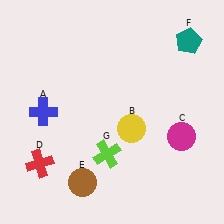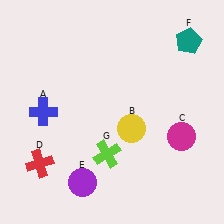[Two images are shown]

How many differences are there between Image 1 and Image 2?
There is 1 difference between the two images.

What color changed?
The circle (E) changed from brown in Image 1 to purple in Image 2.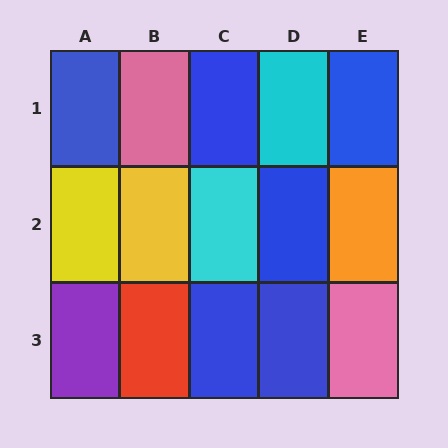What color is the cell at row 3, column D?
Blue.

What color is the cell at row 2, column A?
Yellow.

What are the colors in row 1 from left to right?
Blue, pink, blue, cyan, blue.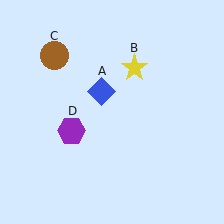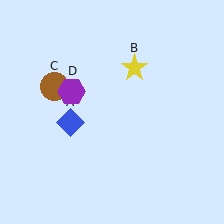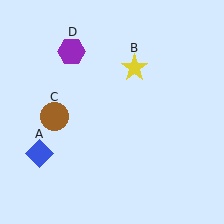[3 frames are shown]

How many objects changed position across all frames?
3 objects changed position: blue diamond (object A), brown circle (object C), purple hexagon (object D).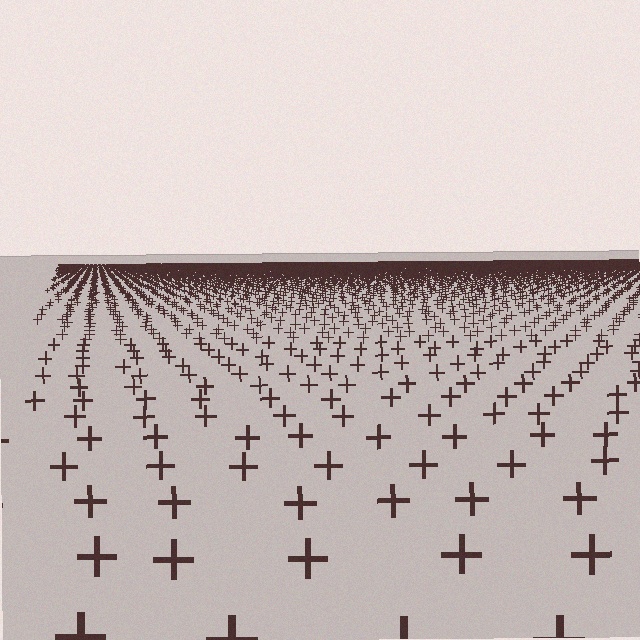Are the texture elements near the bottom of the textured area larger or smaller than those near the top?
Larger. Near the bottom, elements are closer to the viewer and appear at a bigger on-screen size.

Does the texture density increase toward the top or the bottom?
Density increases toward the top.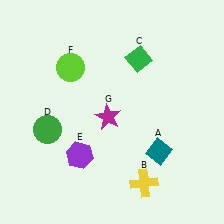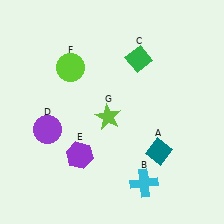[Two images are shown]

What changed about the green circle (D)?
In Image 1, D is green. In Image 2, it changed to purple.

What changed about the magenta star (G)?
In Image 1, G is magenta. In Image 2, it changed to lime.